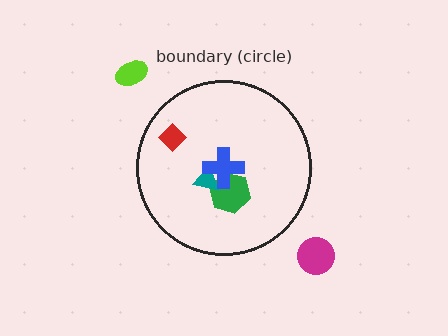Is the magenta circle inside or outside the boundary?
Outside.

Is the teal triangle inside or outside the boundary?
Inside.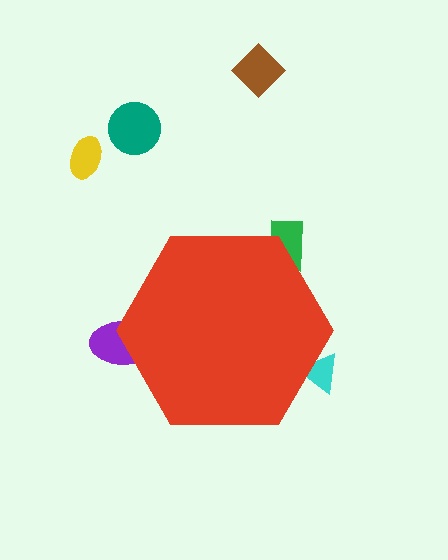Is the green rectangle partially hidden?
Yes, the green rectangle is partially hidden behind the red hexagon.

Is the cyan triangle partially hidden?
Yes, the cyan triangle is partially hidden behind the red hexagon.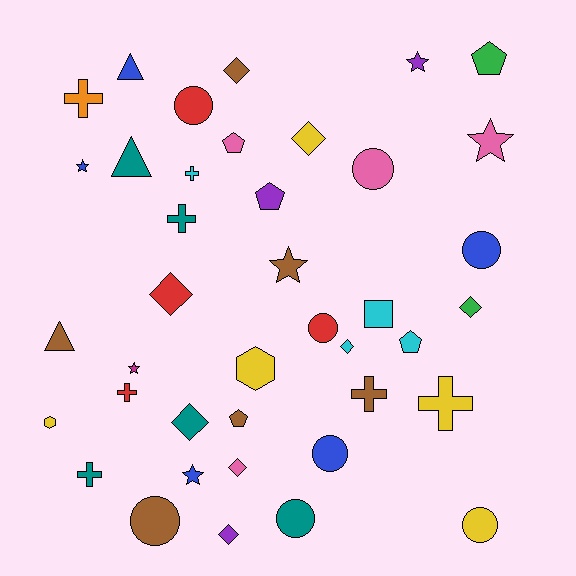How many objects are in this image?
There are 40 objects.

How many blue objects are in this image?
There are 5 blue objects.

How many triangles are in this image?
There are 3 triangles.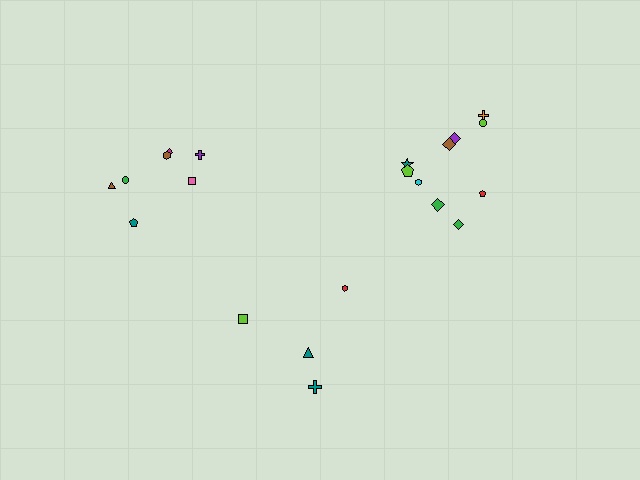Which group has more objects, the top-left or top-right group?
The top-right group.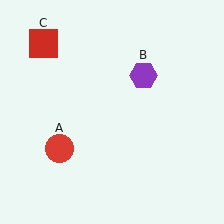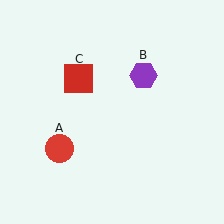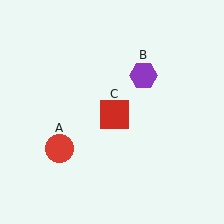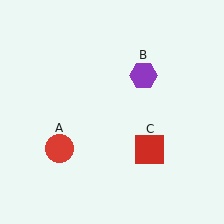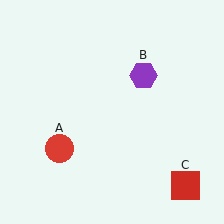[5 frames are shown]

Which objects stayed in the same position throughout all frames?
Red circle (object A) and purple hexagon (object B) remained stationary.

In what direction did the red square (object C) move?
The red square (object C) moved down and to the right.